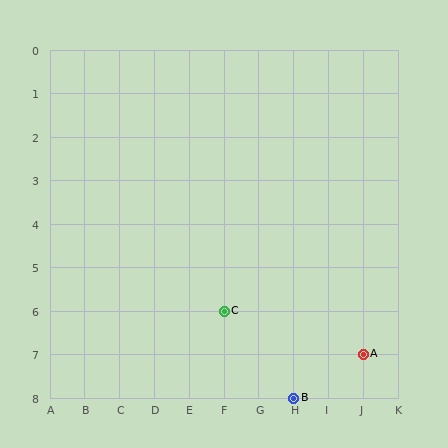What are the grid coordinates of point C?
Point C is at grid coordinates (F, 6).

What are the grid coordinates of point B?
Point B is at grid coordinates (H, 8).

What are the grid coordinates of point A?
Point A is at grid coordinates (J, 7).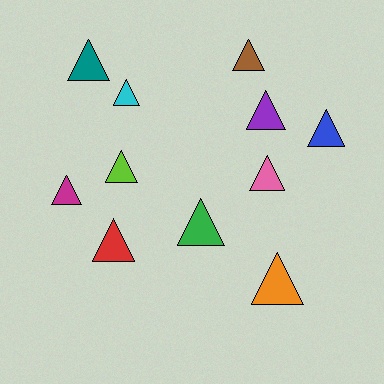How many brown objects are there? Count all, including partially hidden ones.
There is 1 brown object.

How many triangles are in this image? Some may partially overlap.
There are 11 triangles.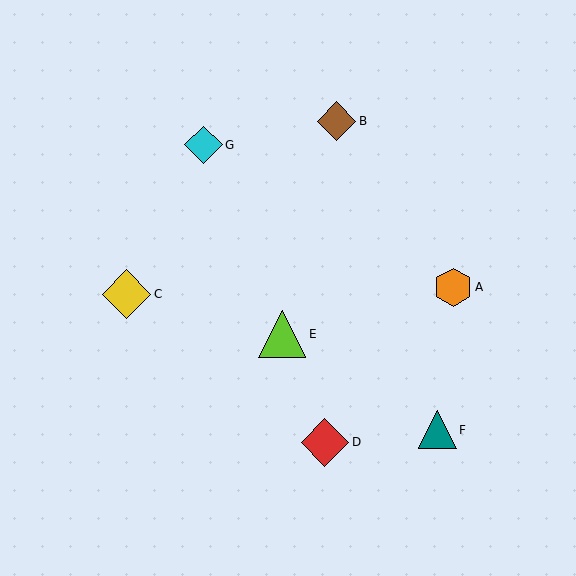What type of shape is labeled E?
Shape E is a lime triangle.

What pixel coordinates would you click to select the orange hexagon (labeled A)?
Click at (453, 287) to select the orange hexagon A.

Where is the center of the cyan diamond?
The center of the cyan diamond is at (204, 145).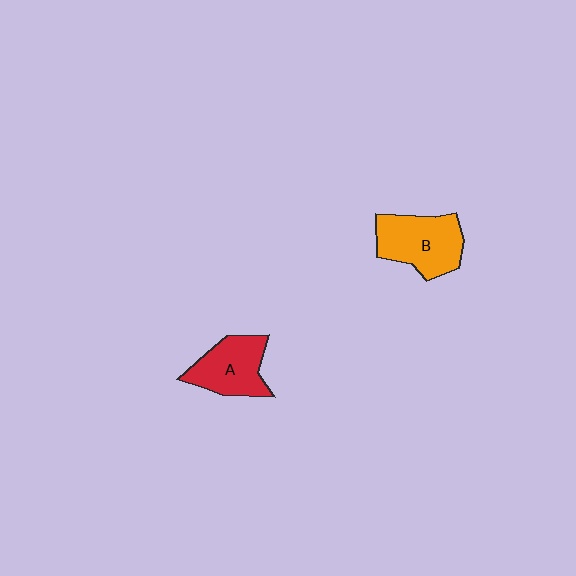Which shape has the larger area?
Shape B (orange).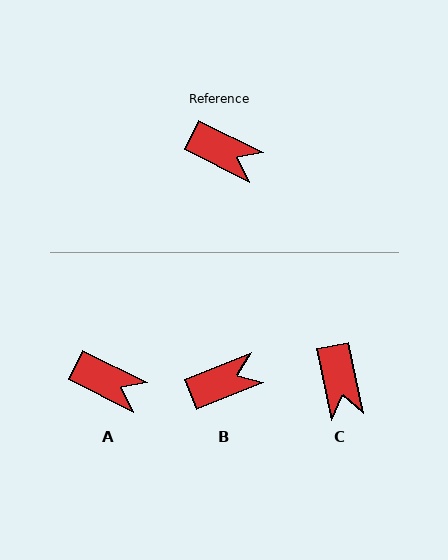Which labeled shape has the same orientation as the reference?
A.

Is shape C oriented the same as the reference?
No, it is off by about 52 degrees.